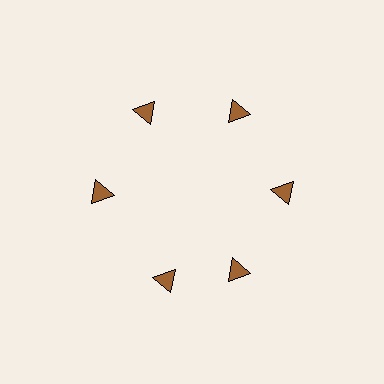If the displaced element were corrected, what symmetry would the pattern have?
It would have 6-fold rotational symmetry — the pattern would map onto itself every 60 degrees.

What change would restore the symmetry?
The symmetry would be restored by rotating it back into even spacing with its neighbors so that all 6 triangles sit at equal angles and equal distance from the center.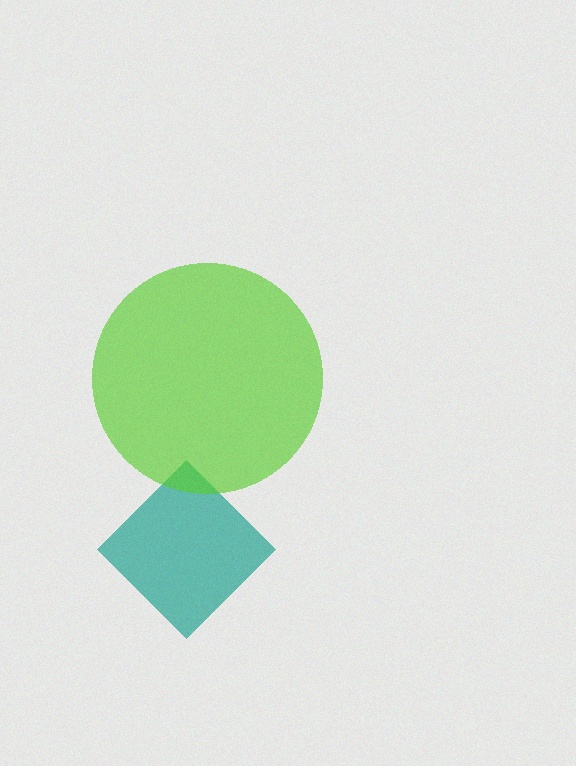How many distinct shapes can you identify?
There are 2 distinct shapes: a teal diamond, a lime circle.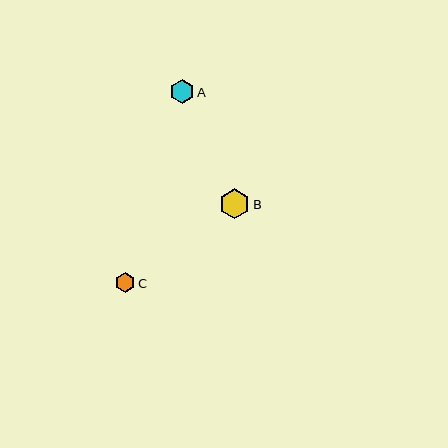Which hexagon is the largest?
Hexagon B is the largest with a size of approximately 30 pixels.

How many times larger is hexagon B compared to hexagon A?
Hexagon B is approximately 1.2 times the size of hexagon A.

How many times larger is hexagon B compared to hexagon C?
Hexagon B is approximately 1.5 times the size of hexagon C.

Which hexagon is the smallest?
Hexagon C is the smallest with a size of approximately 20 pixels.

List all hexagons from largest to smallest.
From largest to smallest: B, A, C.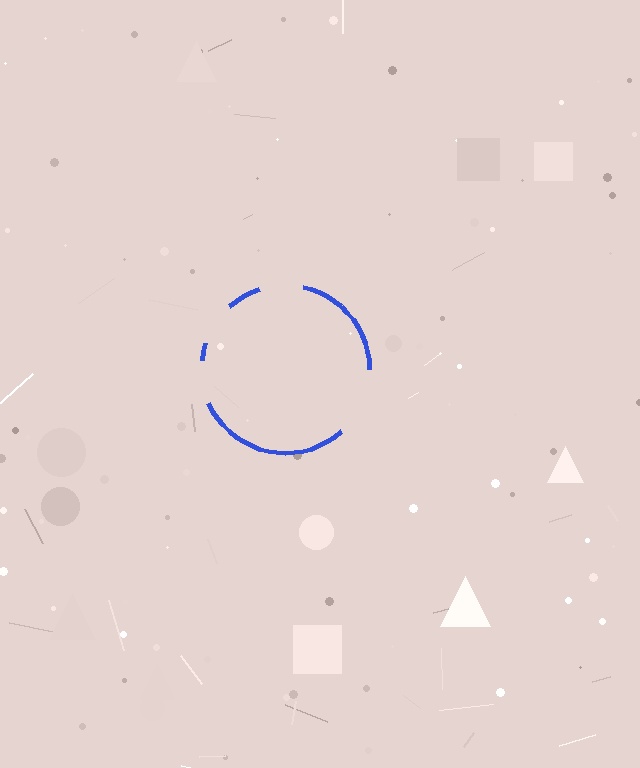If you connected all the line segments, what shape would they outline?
They would outline a circle.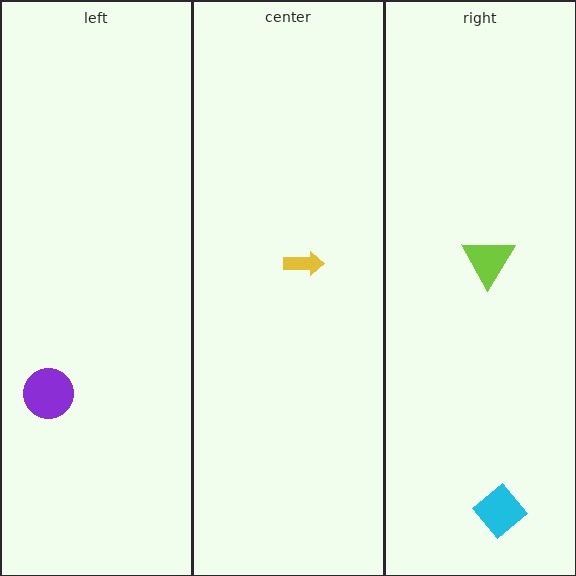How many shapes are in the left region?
1.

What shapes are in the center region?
The yellow arrow.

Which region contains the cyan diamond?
The right region.